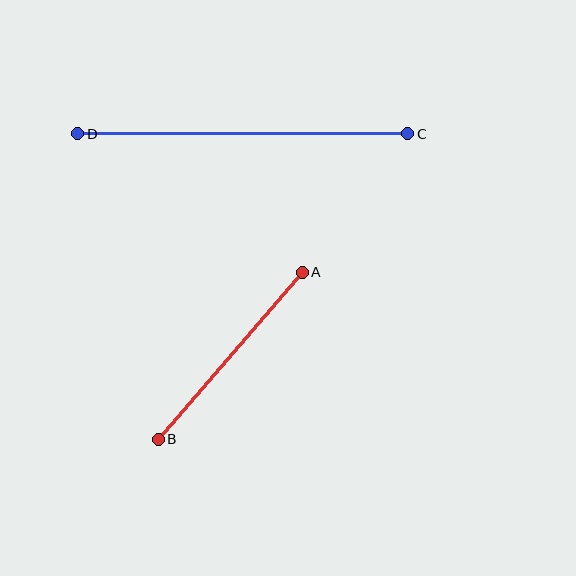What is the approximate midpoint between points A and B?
The midpoint is at approximately (230, 356) pixels.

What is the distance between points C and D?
The distance is approximately 330 pixels.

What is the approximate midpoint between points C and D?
The midpoint is at approximately (243, 134) pixels.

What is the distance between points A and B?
The distance is approximately 220 pixels.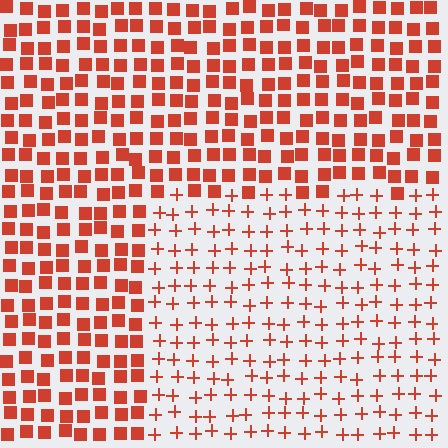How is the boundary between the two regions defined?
The boundary is defined by a change in element shape: plus signs inside vs. squares outside. All elements share the same color and spacing.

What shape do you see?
I see a rectangle.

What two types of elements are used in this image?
The image uses plus signs inside the rectangle region and squares outside it.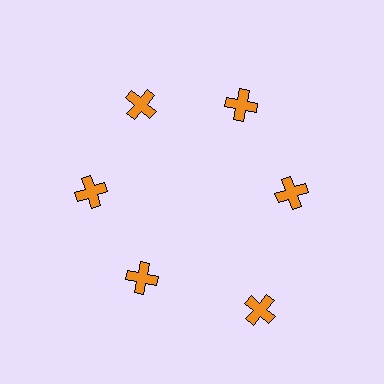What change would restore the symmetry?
The symmetry would be restored by moving it inward, back onto the ring so that all 6 crosses sit at equal angles and equal distance from the center.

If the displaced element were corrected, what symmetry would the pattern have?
It would have 6-fold rotational symmetry — the pattern would map onto itself every 60 degrees.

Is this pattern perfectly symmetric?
No. The 6 orange crosses are arranged in a ring, but one element near the 5 o'clock position is pushed outward from the center, breaking the 6-fold rotational symmetry.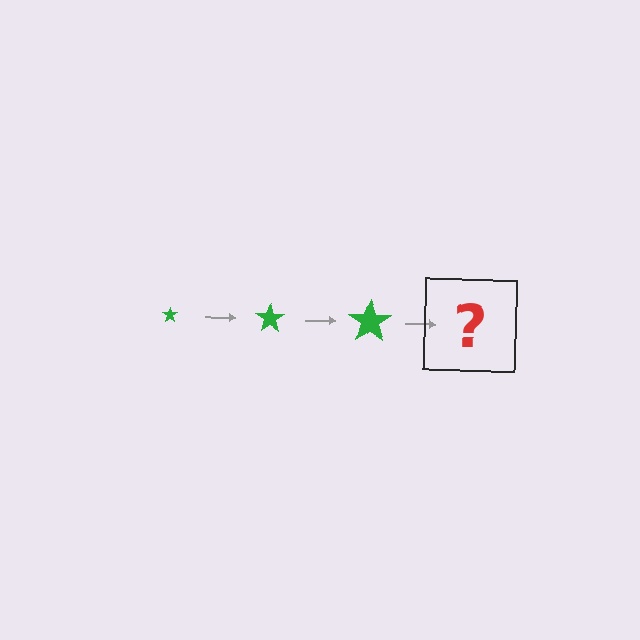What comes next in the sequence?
The next element should be a green star, larger than the previous one.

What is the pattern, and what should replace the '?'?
The pattern is that the star gets progressively larger each step. The '?' should be a green star, larger than the previous one.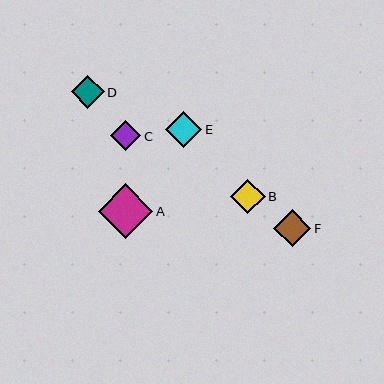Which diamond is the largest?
Diamond A is the largest with a size of approximately 54 pixels.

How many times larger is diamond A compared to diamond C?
Diamond A is approximately 1.8 times the size of diamond C.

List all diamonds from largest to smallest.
From largest to smallest: A, F, E, B, D, C.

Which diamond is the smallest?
Diamond C is the smallest with a size of approximately 30 pixels.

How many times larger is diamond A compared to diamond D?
Diamond A is approximately 1.7 times the size of diamond D.